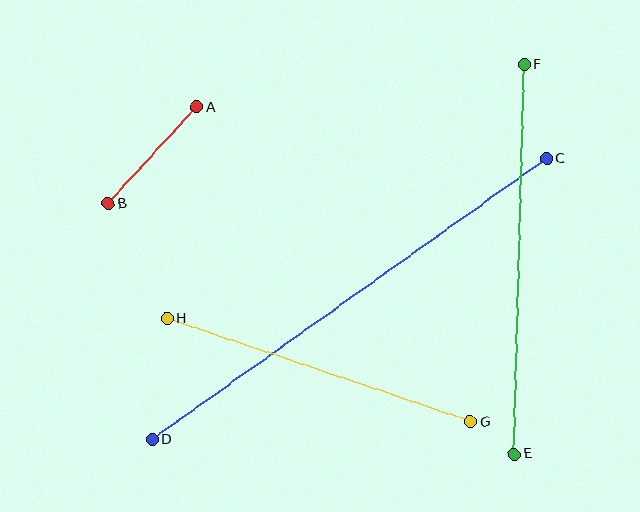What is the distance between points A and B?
The distance is approximately 131 pixels.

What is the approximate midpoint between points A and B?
The midpoint is at approximately (152, 156) pixels.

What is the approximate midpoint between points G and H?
The midpoint is at approximately (319, 370) pixels.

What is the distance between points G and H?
The distance is approximately 321 pixels.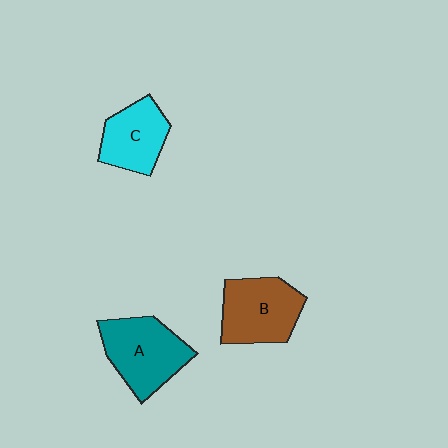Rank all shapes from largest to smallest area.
From largest to smallest: A (teal), B (brown), C (cyan).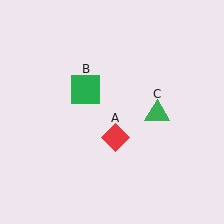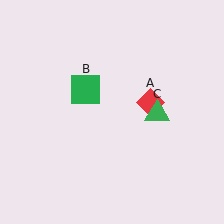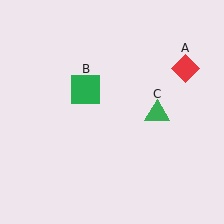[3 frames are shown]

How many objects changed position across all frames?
1 object changed position: red diamond (object A).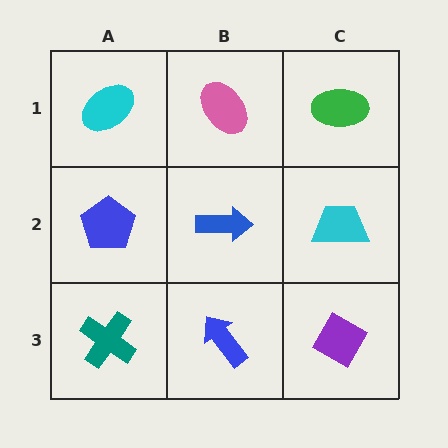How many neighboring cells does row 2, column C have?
3.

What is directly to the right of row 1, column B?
A green ellipse.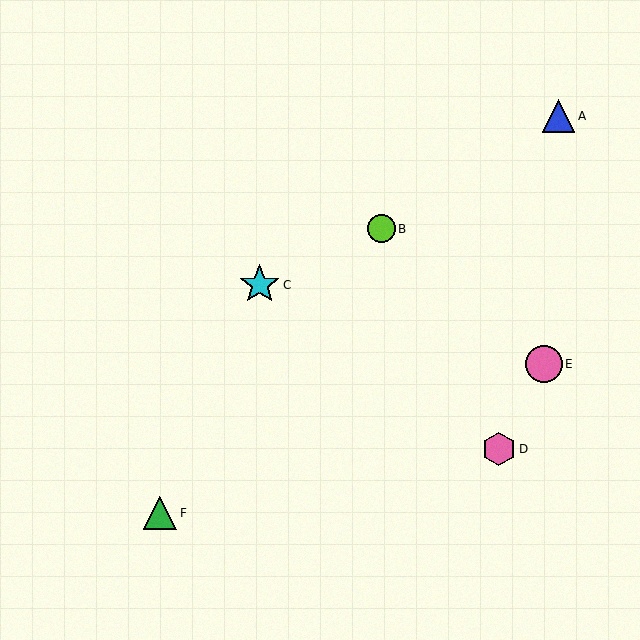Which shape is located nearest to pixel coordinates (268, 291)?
The cyan star (labeled C) at (260, 285) is nearest to that location.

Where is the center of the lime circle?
The center of the lime circle is at (381, 229).